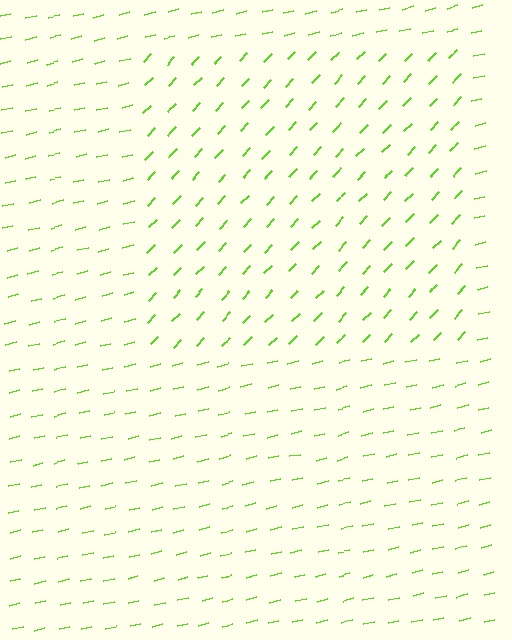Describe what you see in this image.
The image is filled with small lime line segments. A rectangle region in the image has lines oriented differently from the surrounding lines, creating a visible texture boundary.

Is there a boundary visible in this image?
Yes, there is a texture boundary formed by a change in line orientation.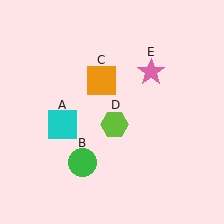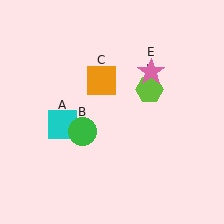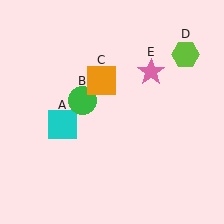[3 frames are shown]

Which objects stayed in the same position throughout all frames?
Cyan square (object A) and orange square (object C) and pink star (object E) remained stationary.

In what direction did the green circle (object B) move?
The green circle (object B) moved up.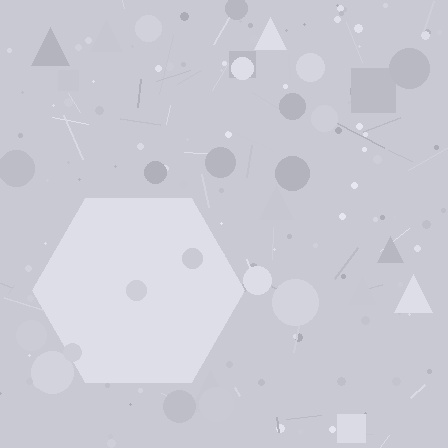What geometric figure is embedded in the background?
A hexagon is embedded in the background.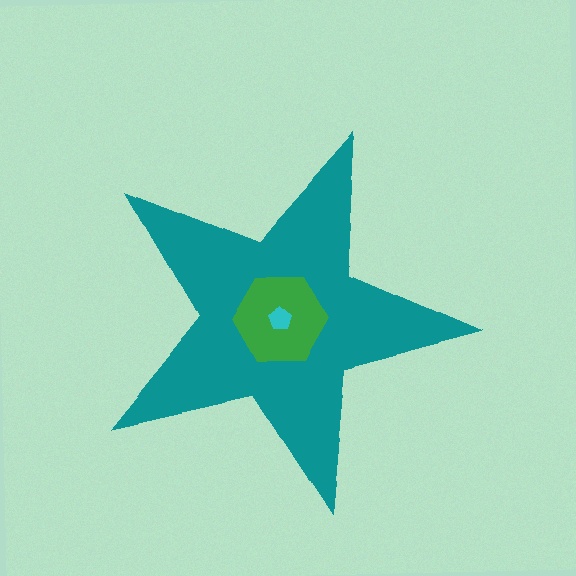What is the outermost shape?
The teal star.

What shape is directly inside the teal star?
The green hexagon.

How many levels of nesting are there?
3.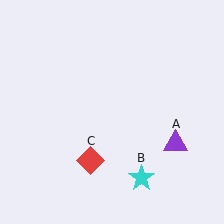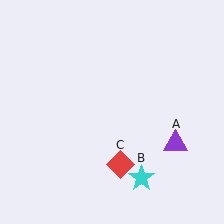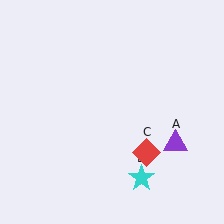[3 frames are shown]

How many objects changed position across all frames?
1 object changed position: red diamond (object C).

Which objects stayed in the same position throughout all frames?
Purple triangle (object A) and cyan star (object B) remained stationary.